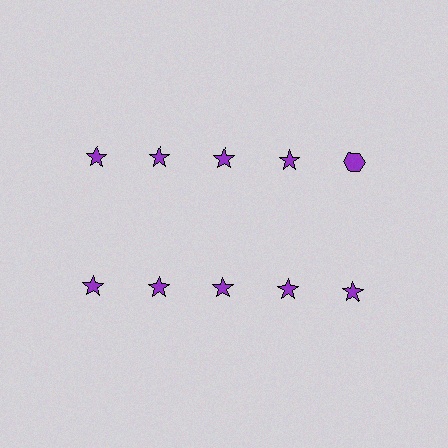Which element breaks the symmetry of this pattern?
The purple hexagon in the top row, rightmost column breaks the symmetry. All other shapes are purple stars.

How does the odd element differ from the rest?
It has a different shape: hexagon instead of star.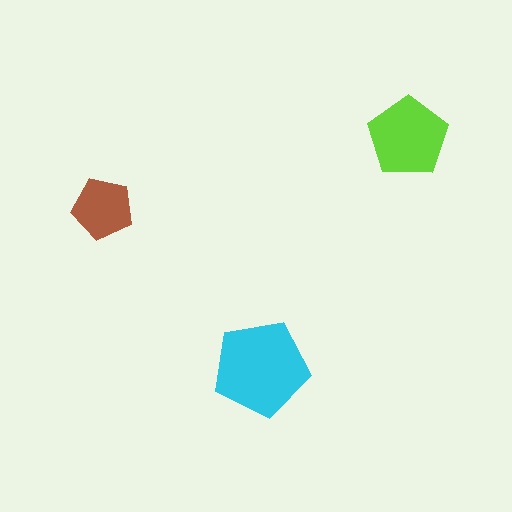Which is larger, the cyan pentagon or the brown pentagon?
The cyan one.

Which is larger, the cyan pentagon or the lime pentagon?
The cyan one.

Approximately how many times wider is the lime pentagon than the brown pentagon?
About 1.5 times wider.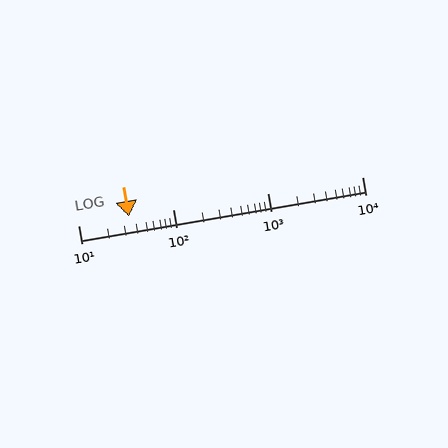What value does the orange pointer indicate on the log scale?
The pointer indicates approximately 34.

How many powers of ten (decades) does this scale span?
The scale spans 3 decades, from 10 to 10000.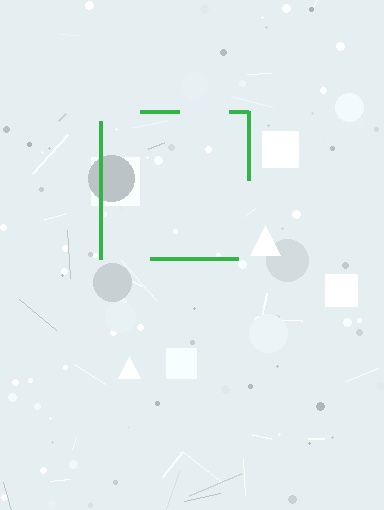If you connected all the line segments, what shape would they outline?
They would outline a square.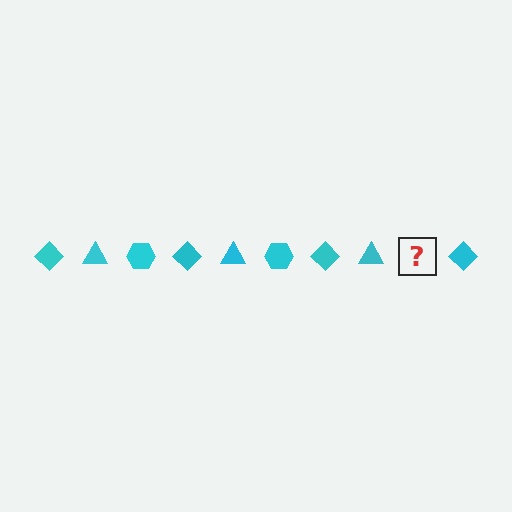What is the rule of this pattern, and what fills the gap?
The rule is that the pattern cycles through diamond, triangle, hexagon shapes in cyan. The gap should be filled with a cyan hexagon.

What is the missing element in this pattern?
The missing element is a cyan hexagon.